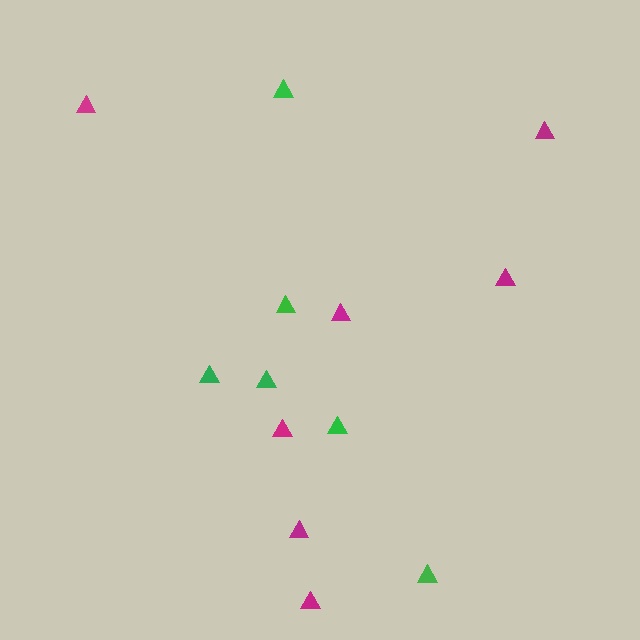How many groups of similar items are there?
There are 2 groups: one group of green triangles (6) and one group of magenta triangles (7).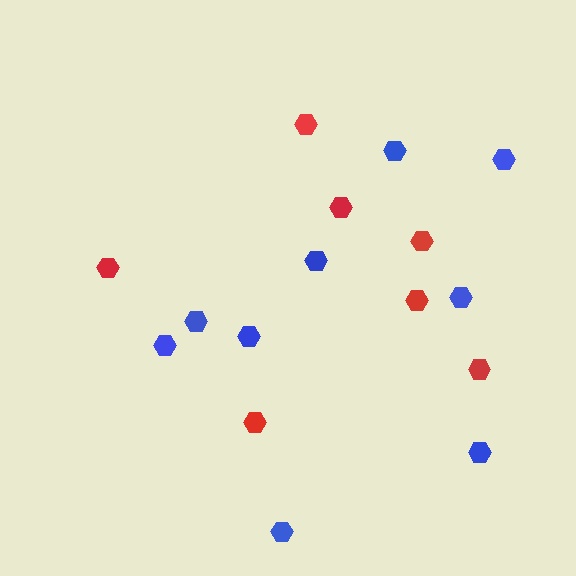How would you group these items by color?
There are 2 groups: one group of red hexagons (7) and one group of blue hexagons (9).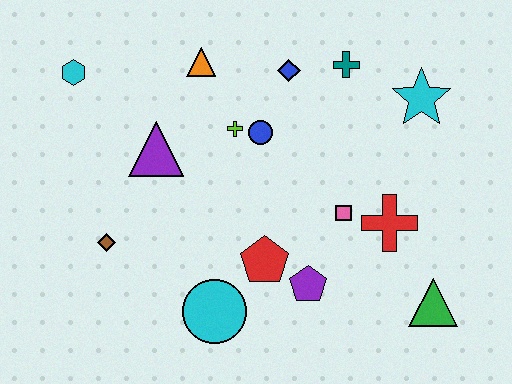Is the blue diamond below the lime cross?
No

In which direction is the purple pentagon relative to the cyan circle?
The purple pentagon is to the right of the cyan circle.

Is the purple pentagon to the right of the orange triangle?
Yes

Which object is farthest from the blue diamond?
The green triangle is farthest from the blue diamond.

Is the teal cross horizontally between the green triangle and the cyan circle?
Yes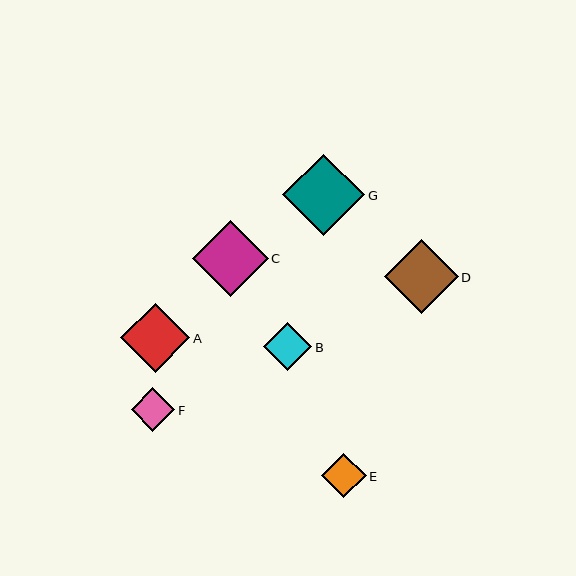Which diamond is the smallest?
Diamond F is the smallest with a size of approximately 44 pixels.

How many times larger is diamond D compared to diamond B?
Diamond D is approximately 1.5 times the size of diamond B.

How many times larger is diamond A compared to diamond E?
Diamond A is approximately 1.5 times the size of diamond E.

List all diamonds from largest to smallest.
From largest to smallest: G, C, D, A, B, E, F.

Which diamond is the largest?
Diamond G is the largest with a size of approximately 82 pixels.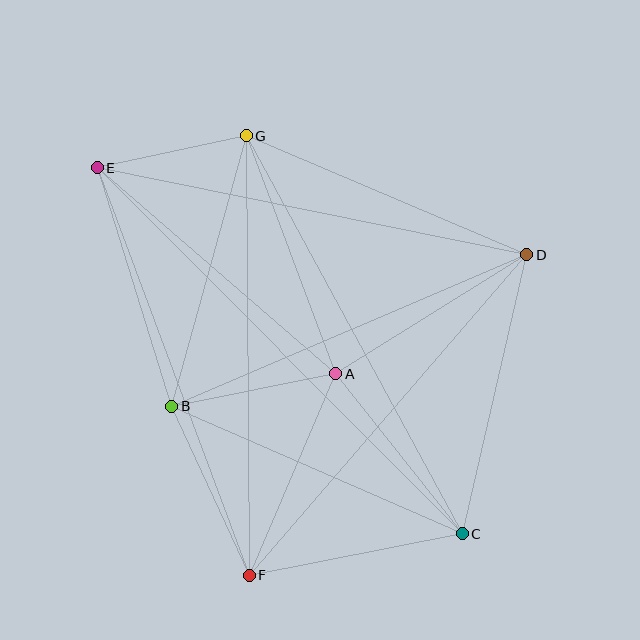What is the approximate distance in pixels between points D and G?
The distance between D and G is approximately 304 pixels.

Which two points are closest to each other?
Points E and G are closest to each other.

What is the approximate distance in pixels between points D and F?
The distance between D and F is approximately 424 pixels.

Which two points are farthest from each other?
Points C and E are farthest from each other.